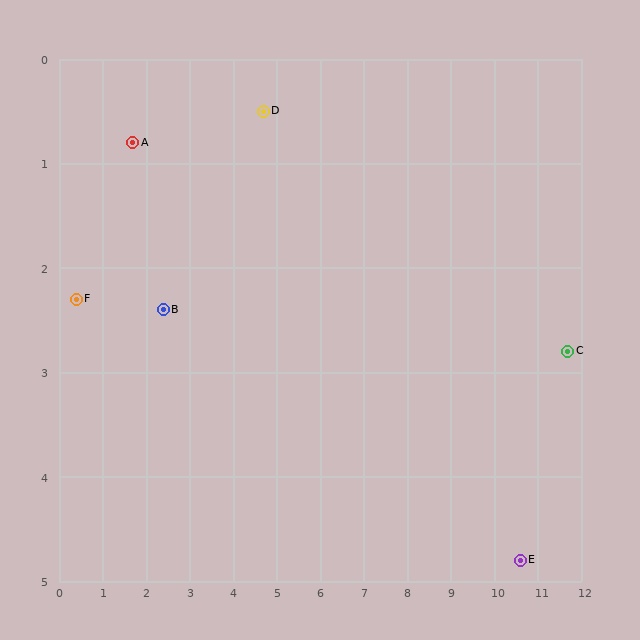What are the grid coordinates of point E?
Point E is at approximately (10.6, 4.8).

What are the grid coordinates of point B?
Point B is at approximately (2.4, 2.4).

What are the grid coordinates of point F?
Point F is at approximately (0.4, 2.3).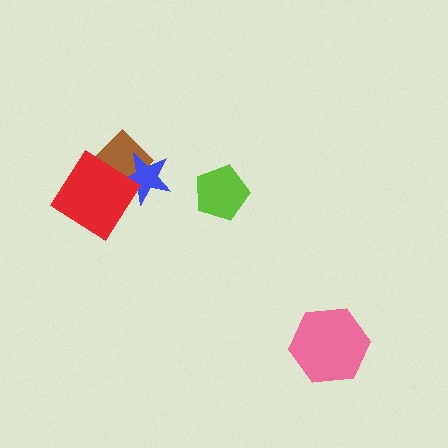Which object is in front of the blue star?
The red diamond is in front of the blue star.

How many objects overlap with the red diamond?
2 objects overlap with the red diamond.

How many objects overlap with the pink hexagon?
0 objects overlap with the pink hexagon.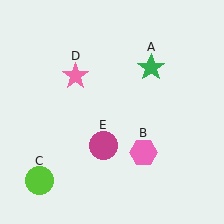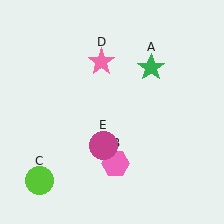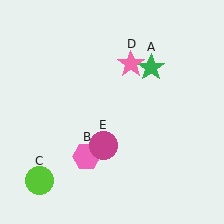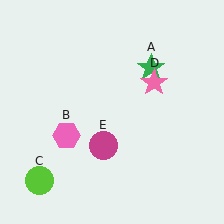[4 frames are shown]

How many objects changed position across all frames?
2 objects changed position: pink hexagon (object B), pink star (object D).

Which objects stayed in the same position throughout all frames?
Green star (object A) and lime circle (object C) and magenta circle (object E) remained stationary.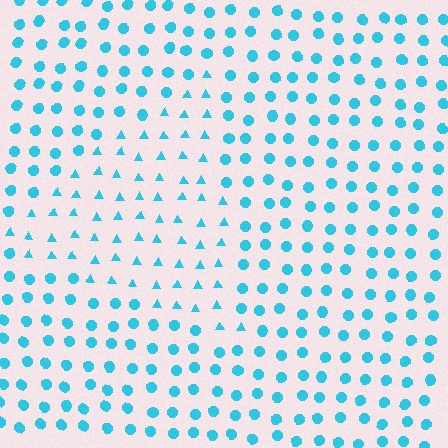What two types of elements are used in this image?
The image uses triangles inside the triangle region and circles outside it.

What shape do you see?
I see a triangle.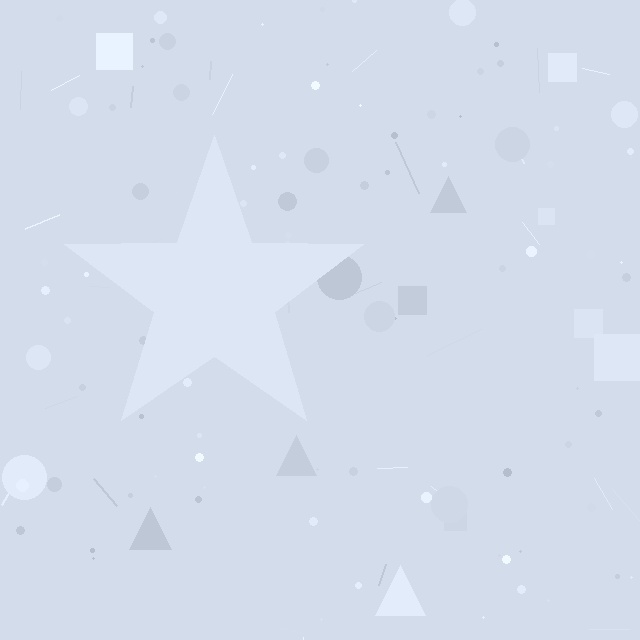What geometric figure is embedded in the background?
A star is embedded in the background.